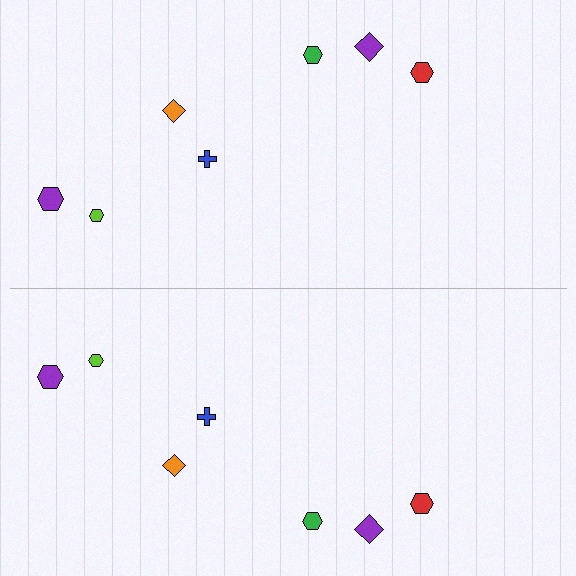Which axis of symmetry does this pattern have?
The pattern has a horizontal axis of symmetry running through the center of the image.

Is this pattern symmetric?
Yes, this pattern has bilateral (reflection) symmetry.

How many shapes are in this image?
There are 14 shapes in this image.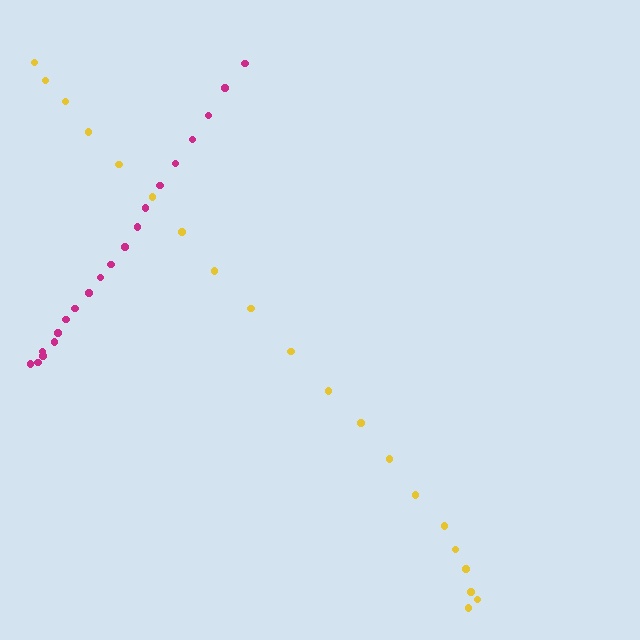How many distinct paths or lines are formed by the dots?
There are 2 distinct paths.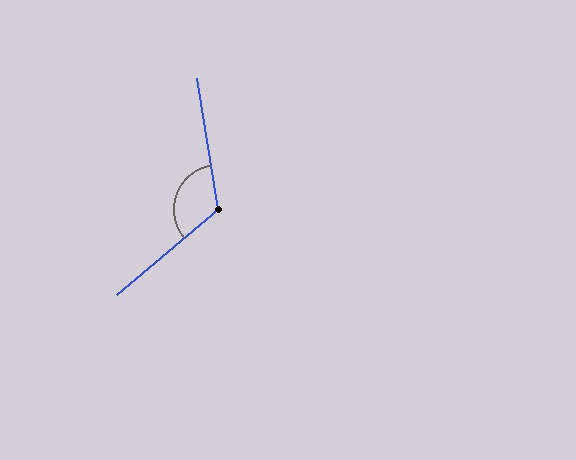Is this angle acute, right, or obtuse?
It is obtuse.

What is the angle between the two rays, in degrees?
Approximately 120 degrees.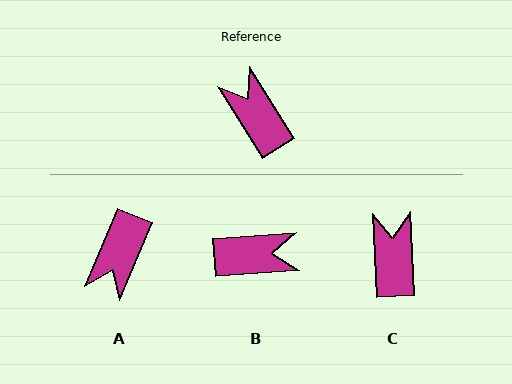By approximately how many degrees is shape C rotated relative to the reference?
Approximately 29 degrees clockwise.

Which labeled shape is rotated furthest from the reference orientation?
A, about 125 degrees away.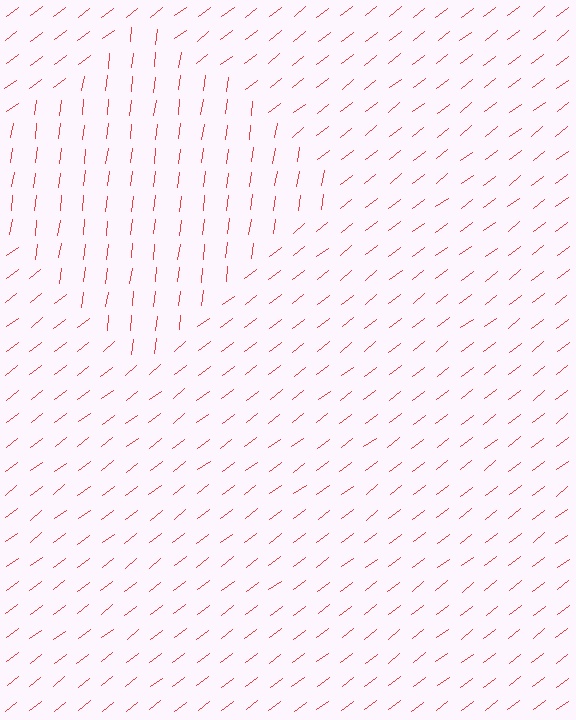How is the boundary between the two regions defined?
The boundary is defined purely by a change in line orientation (approximately 45 degrees difference). All lines are the same color and thickness.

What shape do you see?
I see a diamond.